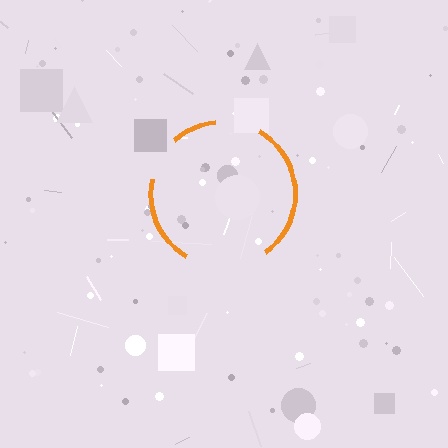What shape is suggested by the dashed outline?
The dashed outline suggests a circle.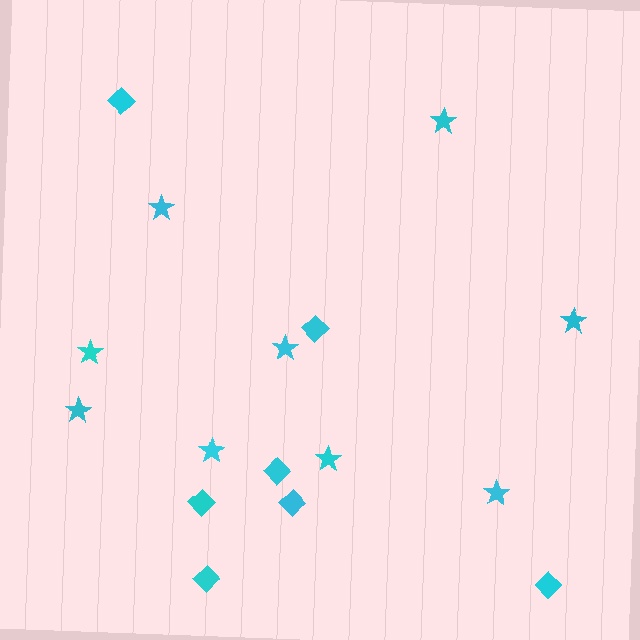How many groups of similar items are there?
There are 2 groups: one group of stars (9) and one group of diamonds (7).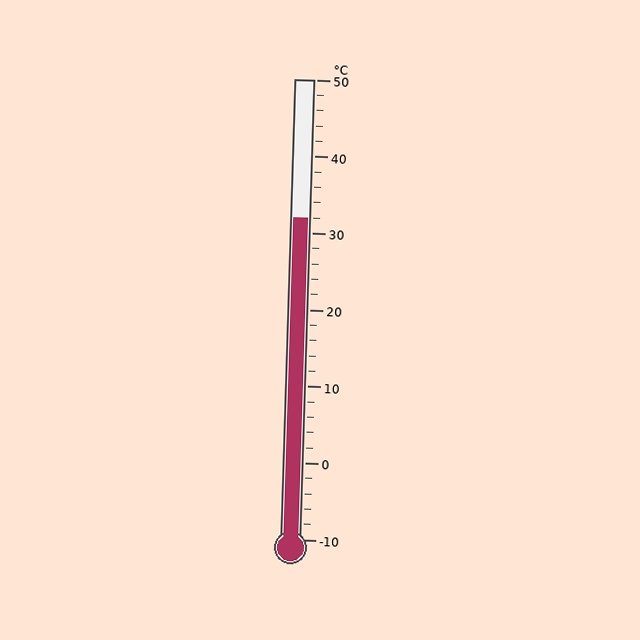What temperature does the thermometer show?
The thermometer shows approximately 32°C.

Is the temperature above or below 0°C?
The temperature is above 0°C.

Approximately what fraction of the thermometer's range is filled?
The thermometer is filled to approximately 70% of its range.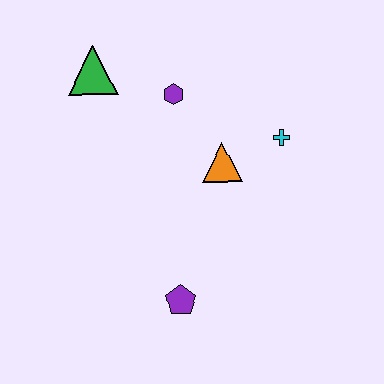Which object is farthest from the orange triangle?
The green triangle is farthest from the orange triangle.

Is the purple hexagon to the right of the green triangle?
Yes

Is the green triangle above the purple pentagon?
Yes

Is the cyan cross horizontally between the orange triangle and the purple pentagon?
No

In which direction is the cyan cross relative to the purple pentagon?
The cyan cross is above the purple pentagon.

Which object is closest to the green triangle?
The purple hexagon is closest to the green triangle.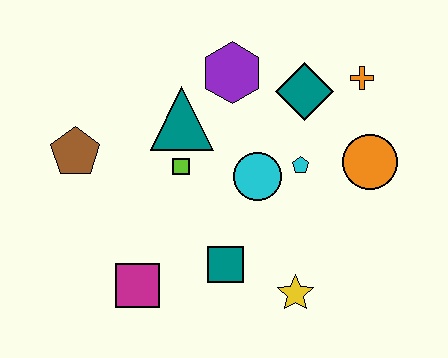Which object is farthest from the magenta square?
The orange cross is farthest from the magenta square.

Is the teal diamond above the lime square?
Yes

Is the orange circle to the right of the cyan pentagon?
Yes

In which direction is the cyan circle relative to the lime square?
The cyan circle is to the right of the lime square.